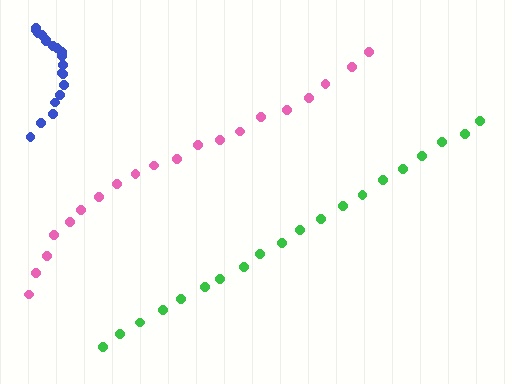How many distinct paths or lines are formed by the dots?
There are 3 distinct paths.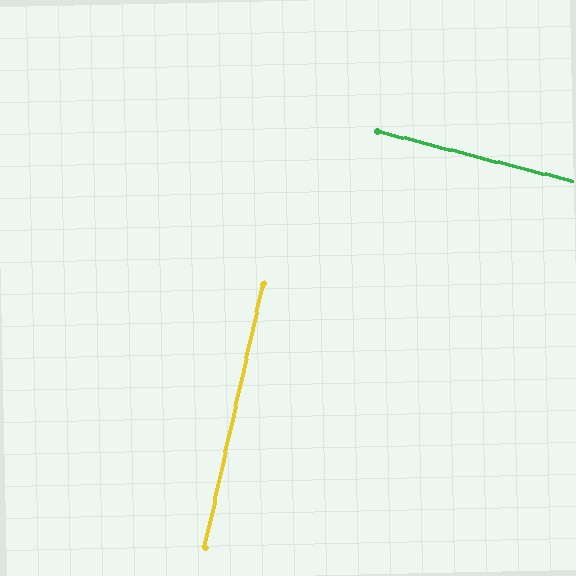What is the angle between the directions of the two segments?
Approximately 88 degrees.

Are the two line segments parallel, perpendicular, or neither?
Perpendicular — they meet at approximately 88°.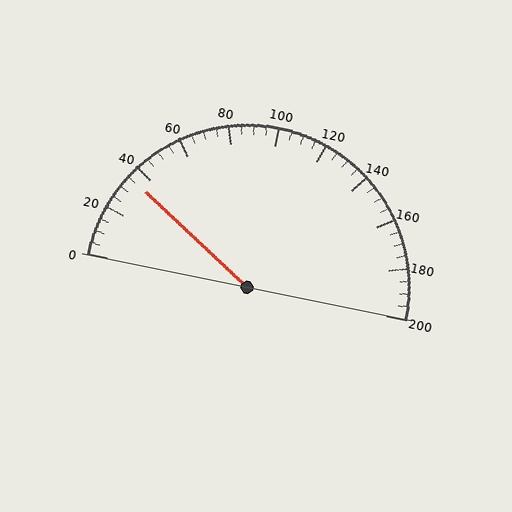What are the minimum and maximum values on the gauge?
The gauge ranges from 0 to 200.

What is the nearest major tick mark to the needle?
The nearest major tick mark is 40.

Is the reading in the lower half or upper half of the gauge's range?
The reading is in the lower half of the range (0 to 200).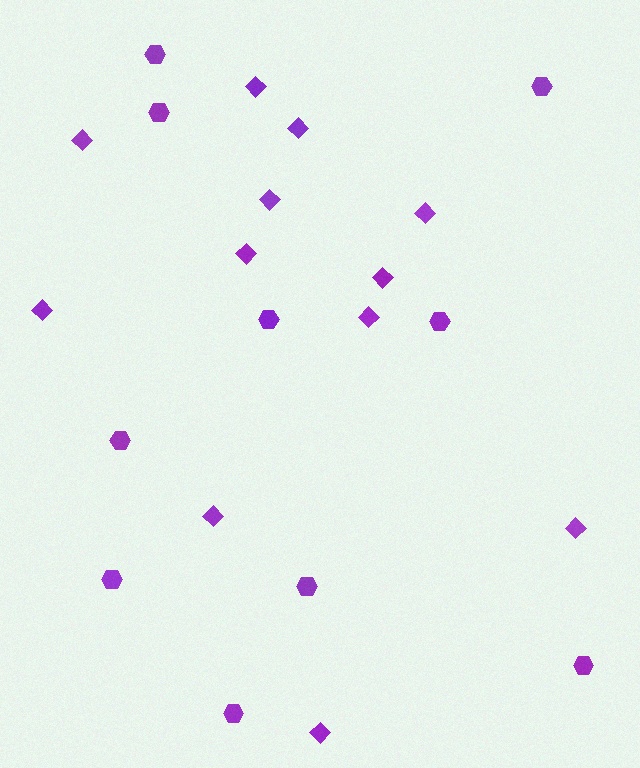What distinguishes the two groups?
There are 2 groups: one group of diamonds (12) and one group of hexagons (10).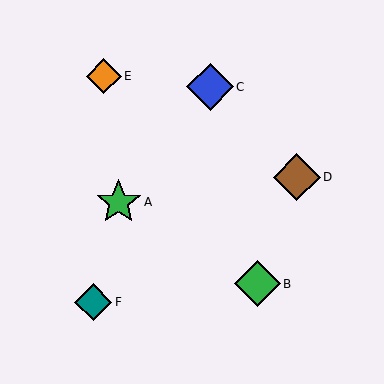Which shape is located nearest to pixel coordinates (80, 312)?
The teal diamond (labeled F) at (93, 302) is nearest to that location.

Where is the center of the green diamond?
The center of the green diamond is at (258, 284).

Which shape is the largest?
The brown diamond (labeled D) is the largest.